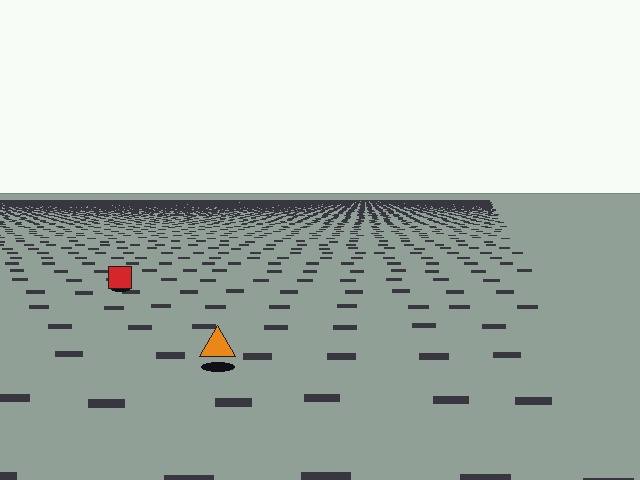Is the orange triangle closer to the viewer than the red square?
Yes. The orange triangle is closer — you can tell from the texture gradient: the ground texture is coarser near it.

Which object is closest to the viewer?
The orange triangle is closest. The texture marks near it are larger and more spread out.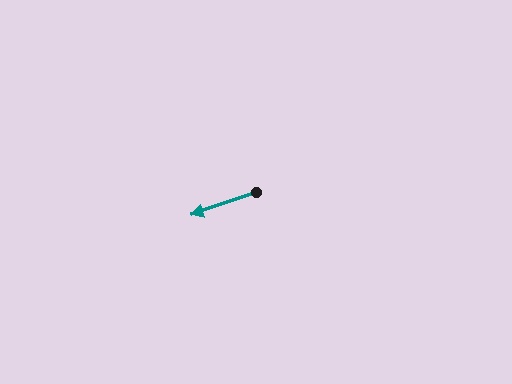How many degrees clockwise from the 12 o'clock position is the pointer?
Approximately 251 degrees.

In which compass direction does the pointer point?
West.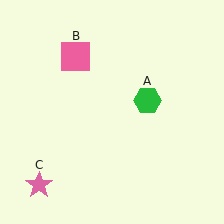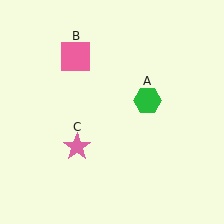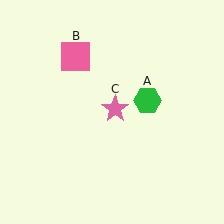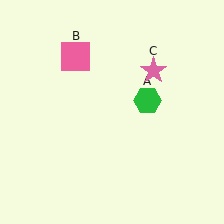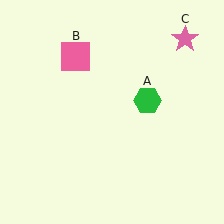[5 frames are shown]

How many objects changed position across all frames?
1 object changed position: pink star (object C).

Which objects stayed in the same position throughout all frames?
Green hexagon (object A) and pink square (object B) remained stationary.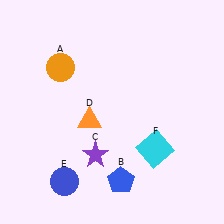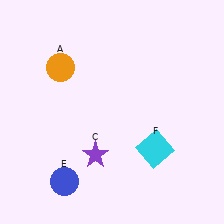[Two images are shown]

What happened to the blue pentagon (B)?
The blue pentagon (B) was removed in Image 2. It was in the bottom-right area of Image 1.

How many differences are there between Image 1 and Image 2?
There are 2 differences between the two images.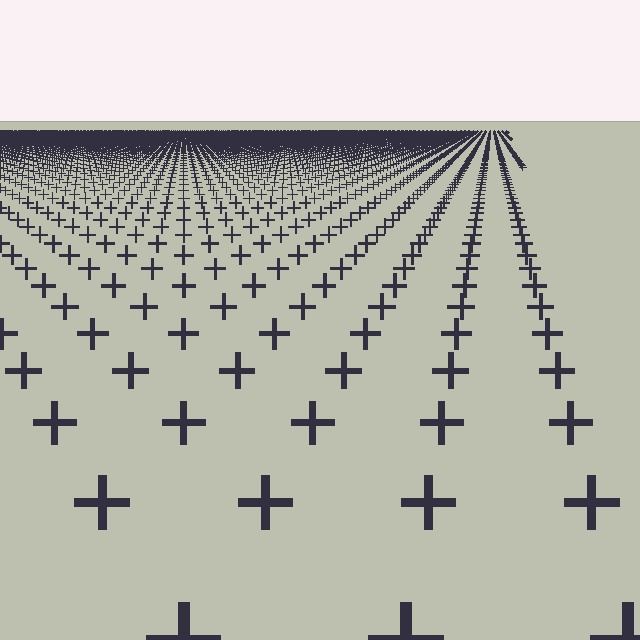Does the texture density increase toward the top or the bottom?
Density increases toward the top.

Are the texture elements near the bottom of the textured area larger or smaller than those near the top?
Larger. Near the bottom, elements are closer to the viewer and appear at a bigger on-screen size.